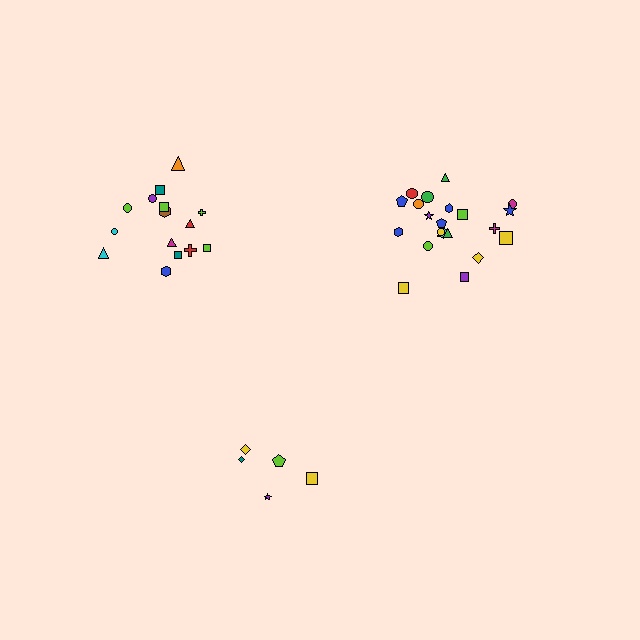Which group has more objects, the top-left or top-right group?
The top-right group.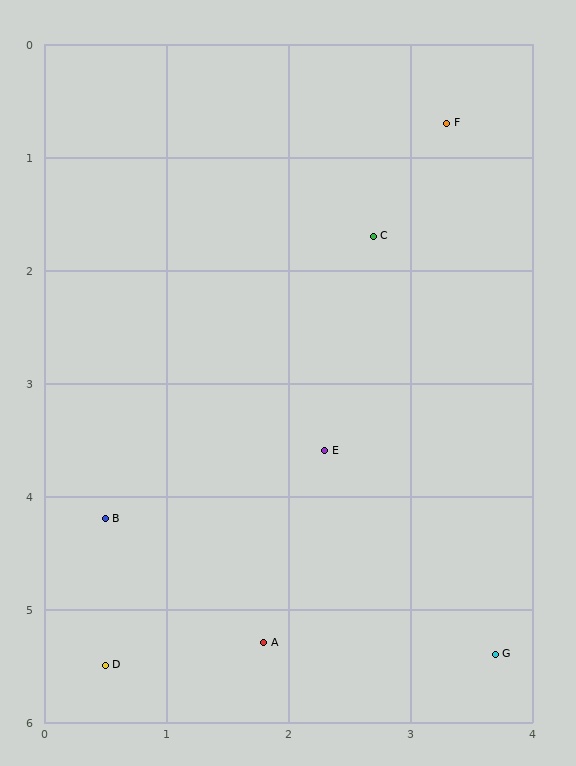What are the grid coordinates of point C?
Point C is at approximately (2.7, 1.7).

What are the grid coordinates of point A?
Point A is at approximately (1.8, 5.3).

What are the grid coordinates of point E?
Point E is at approximately (2.3, 3.6).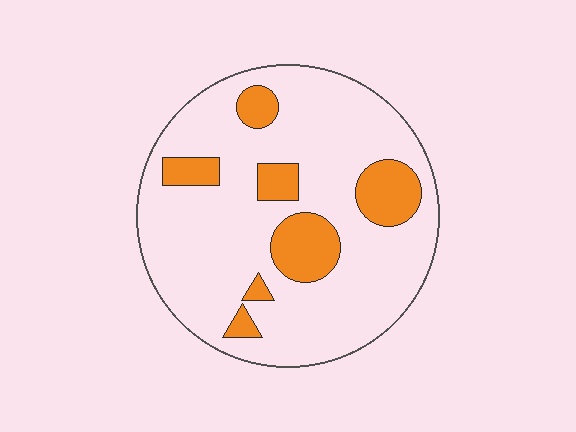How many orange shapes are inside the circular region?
7.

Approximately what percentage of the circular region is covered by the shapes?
Approximately 20%.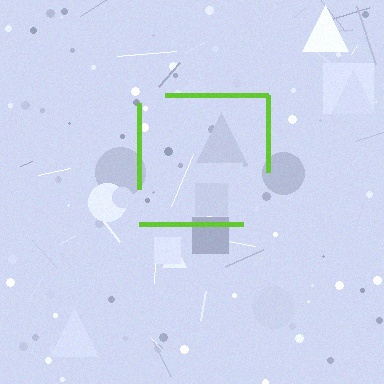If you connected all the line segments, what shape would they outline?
They would outline a square.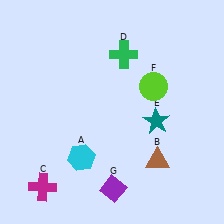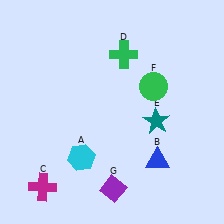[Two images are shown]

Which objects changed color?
B changed from brown to blue. F changed from lime to green.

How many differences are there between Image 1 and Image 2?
There are 2 differences between the two images.